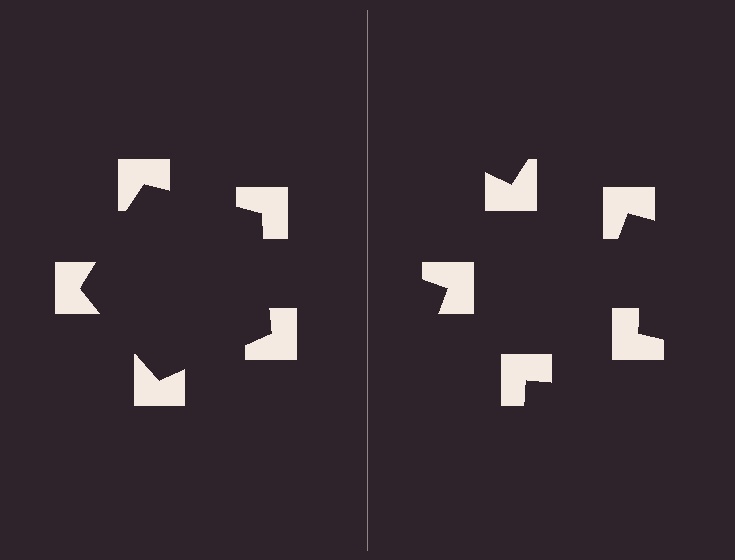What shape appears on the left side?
An illusory pentagon.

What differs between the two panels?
The notched squares are positioned identically on both sides; only the wedge orientations differ. On the left they align to a pentagon; on the right they are misaligned.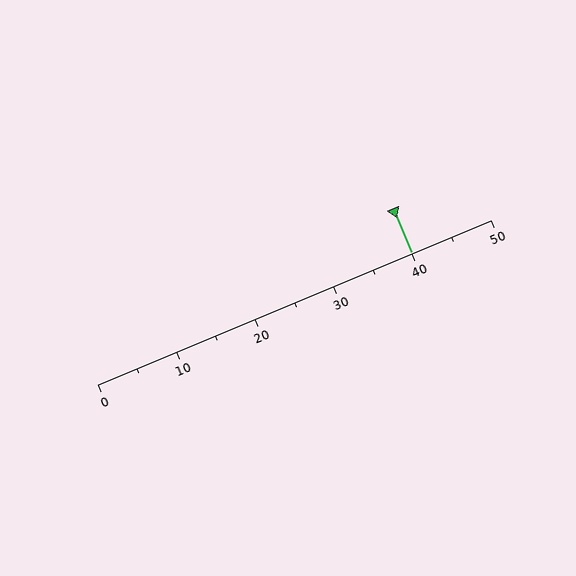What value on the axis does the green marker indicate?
The marker indicates approximately 40.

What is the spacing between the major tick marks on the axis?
The major ticks are spaced 10 apart.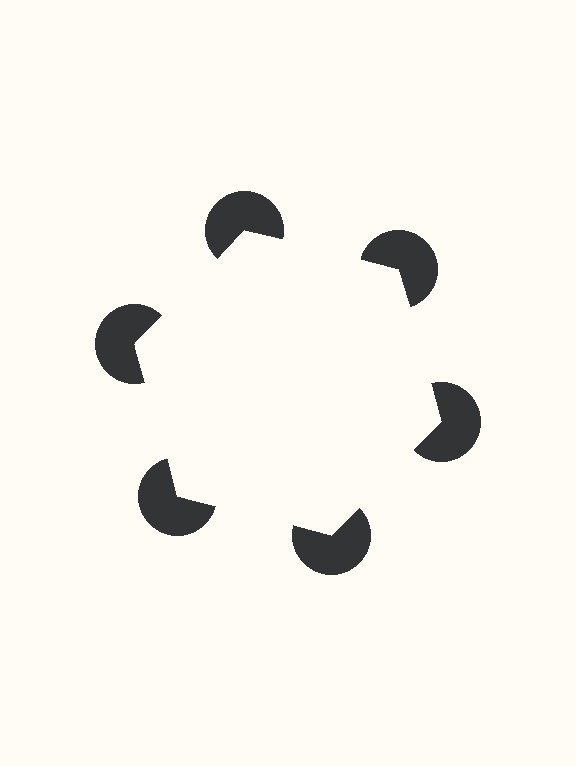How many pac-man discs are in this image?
There are 6 — one at each vertex of the illusory hexagon.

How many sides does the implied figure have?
6 sides.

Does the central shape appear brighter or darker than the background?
It typically appears slightly brighter than the background, even though no actual brightness change is drawn.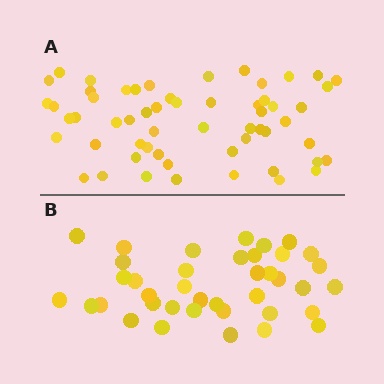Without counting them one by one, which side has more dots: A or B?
Region A (the top region) has more dots.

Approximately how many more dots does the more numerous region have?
Region A has approximately 20 more dots than region B.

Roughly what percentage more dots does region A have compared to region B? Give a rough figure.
About 45% more.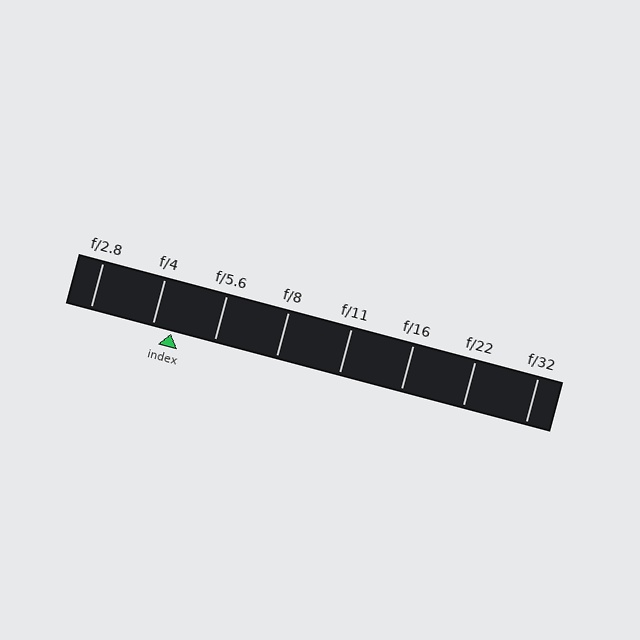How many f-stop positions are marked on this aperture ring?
There are 8 f-stop positions marked.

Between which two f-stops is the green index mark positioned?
The index mark is between f/4 and f/5.6.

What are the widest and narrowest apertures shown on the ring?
The widest aperture shown is f/2.8 and the narrowest is f/32.